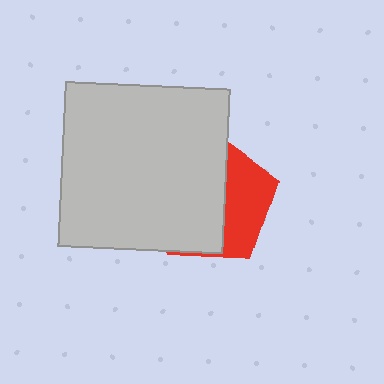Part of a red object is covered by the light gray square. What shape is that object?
It is a pentagon.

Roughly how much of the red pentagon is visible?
A small part of it is visible (roughly 37%).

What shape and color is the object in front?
The object in front is a light gray square.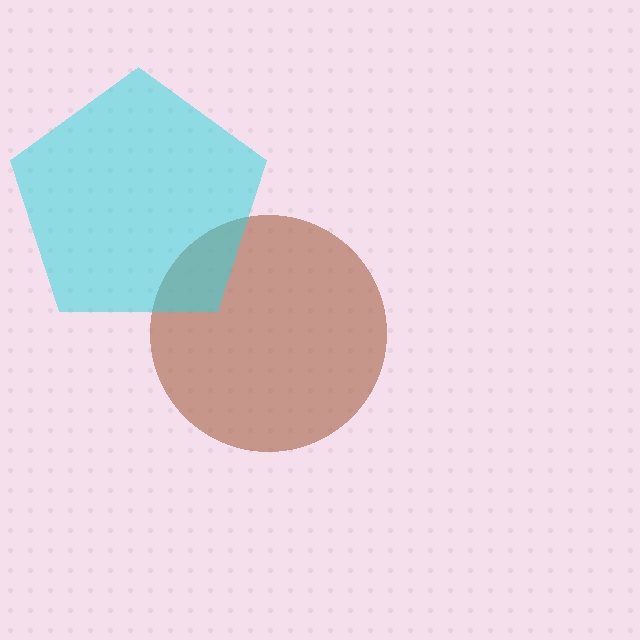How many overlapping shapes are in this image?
There are 2 overlapping shapes in the image.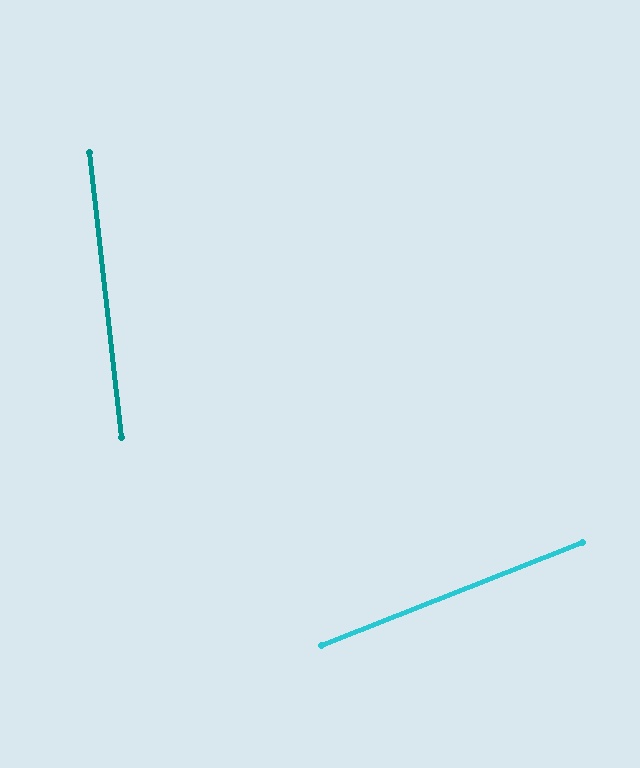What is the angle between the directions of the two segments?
Approximately 75 degrees.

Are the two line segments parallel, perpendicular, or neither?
Neither parallel nor perpendicular — they differ by about 75°.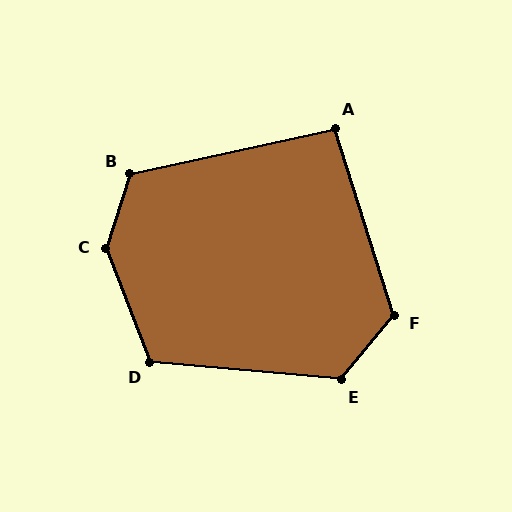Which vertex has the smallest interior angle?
A, at approximately 95 degrees.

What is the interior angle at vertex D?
Approximately 116 degrees (obtuse).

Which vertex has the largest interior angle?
C, at approximately 141 degrees.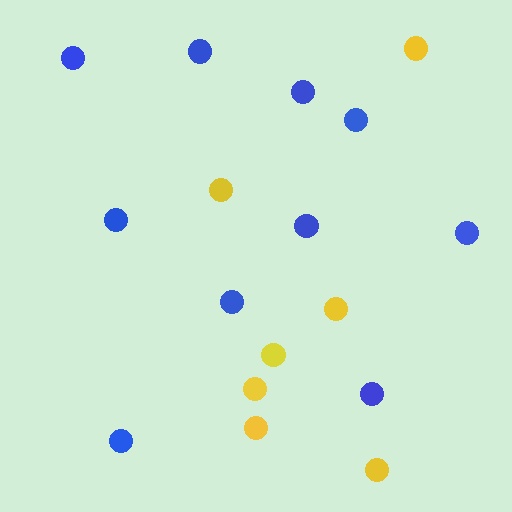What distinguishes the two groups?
There are 2 groups: one group of yellow circles (7) and one group of blue circles (10).